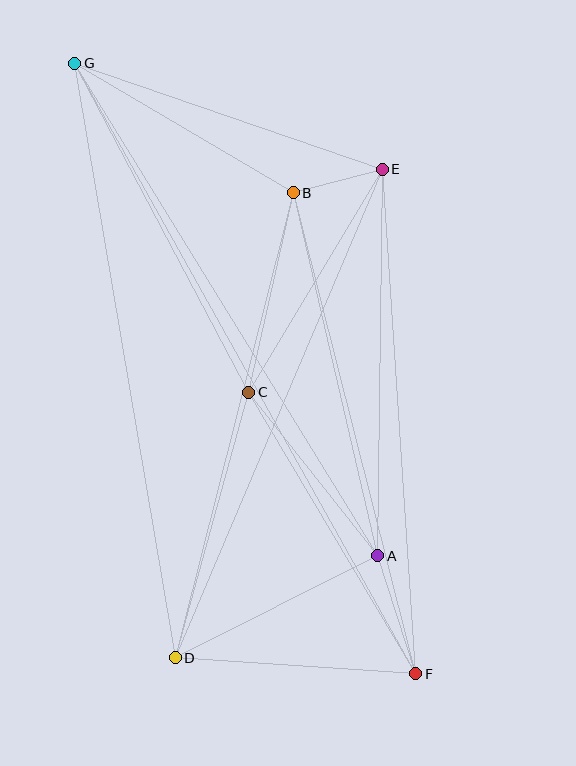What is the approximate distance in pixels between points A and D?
The distance between A and D is approximately 227 pixels.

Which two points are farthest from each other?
Points F and G are farthest from each other.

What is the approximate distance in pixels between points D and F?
The distance between D and F is approximately 241 pixels.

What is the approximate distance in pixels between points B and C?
The distance between B and C is approximately 204 pixels.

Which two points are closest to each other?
Points B and E are closest to each other.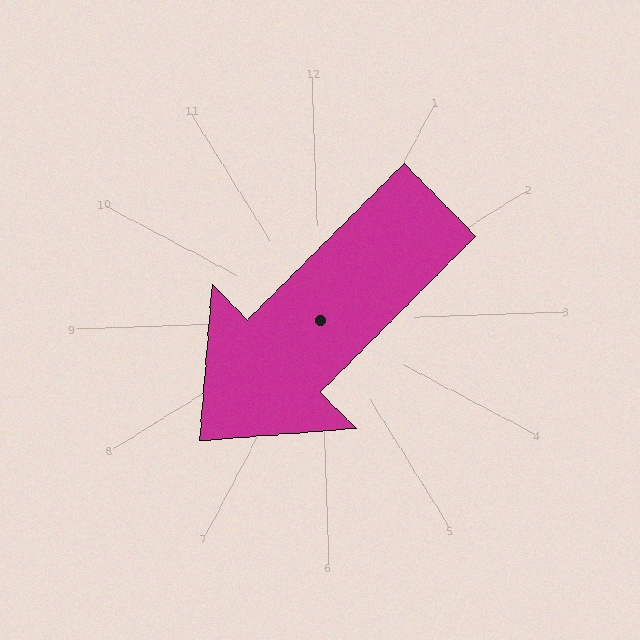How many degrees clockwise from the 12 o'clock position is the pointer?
Approximately 227 degrees.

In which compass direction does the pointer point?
Southwest.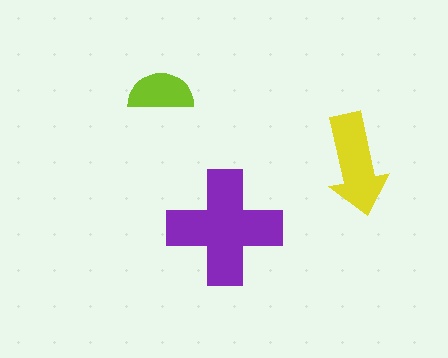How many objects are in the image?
There are 3 objects in the image.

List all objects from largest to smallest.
The purple cross, the yellow arrow, the lime semicircle.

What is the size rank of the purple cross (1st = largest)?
1st.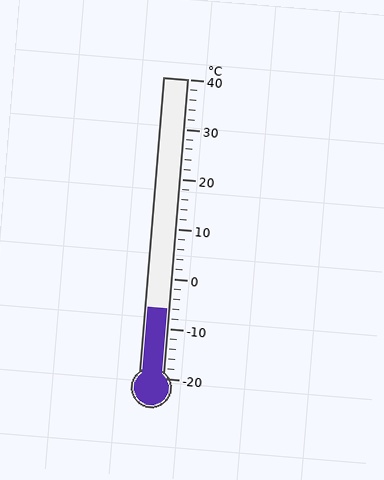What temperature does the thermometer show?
The thermometer shows approximately -6°C.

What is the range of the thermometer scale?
The thermometer scale ranges from -20°C to 40°C.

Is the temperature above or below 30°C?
The temperature is below 30°C.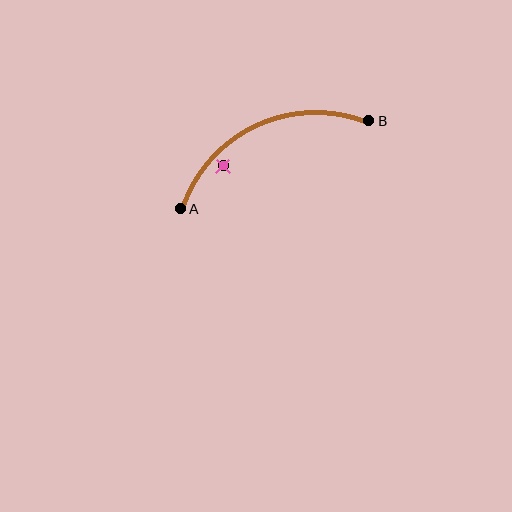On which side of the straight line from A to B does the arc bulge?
The arc bulges above the straight line connecting A and B.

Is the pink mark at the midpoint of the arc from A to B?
No — the pink mark does not lie on the arc at all. It sits slightly inside the curve.